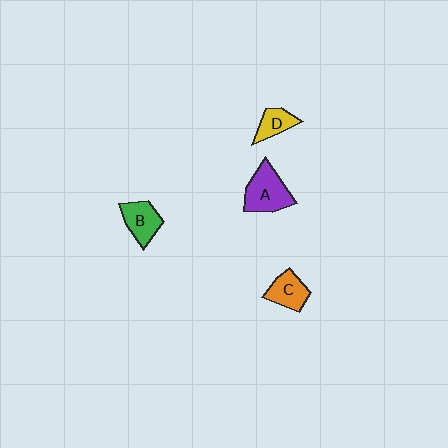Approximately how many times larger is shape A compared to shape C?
Approximately 1.4 times.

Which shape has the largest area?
Shape A (purple).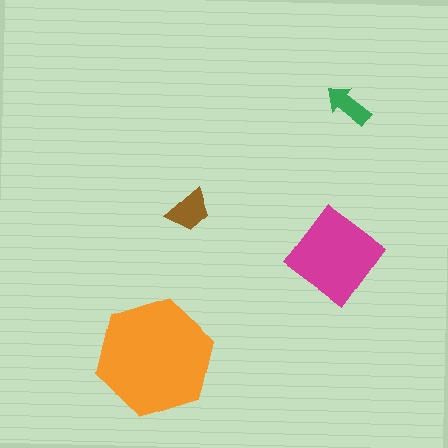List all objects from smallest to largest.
The green arrow, the brown trapezoid, the magenta diamond, the orange hexagon.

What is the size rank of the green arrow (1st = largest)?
4th.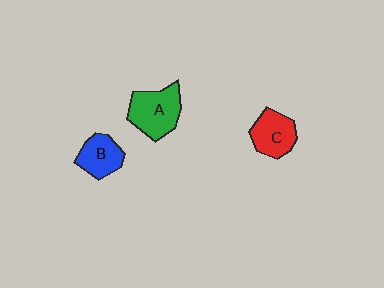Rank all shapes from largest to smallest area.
From largest to smallest: A (green), C (red), B (blue).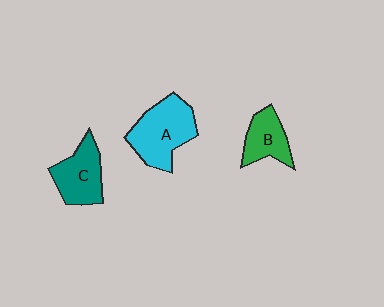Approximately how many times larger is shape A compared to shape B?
Approximately 1.7 times.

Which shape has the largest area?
Shape A (cyan).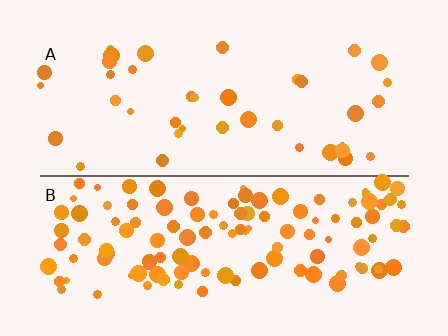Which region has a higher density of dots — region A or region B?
B (the bottom).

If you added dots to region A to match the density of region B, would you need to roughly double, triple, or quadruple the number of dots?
Approximately triple.